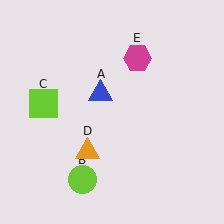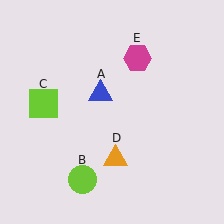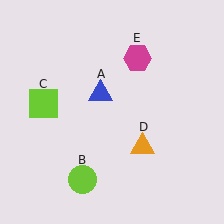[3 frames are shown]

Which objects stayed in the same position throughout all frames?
Blue triangle (object A) and lime circle (object B) and lime square (object C) and magenta hexagon (object E) remained stationary.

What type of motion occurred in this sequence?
The orange triangle (object D) rotated counterclockwise around the center of the scene.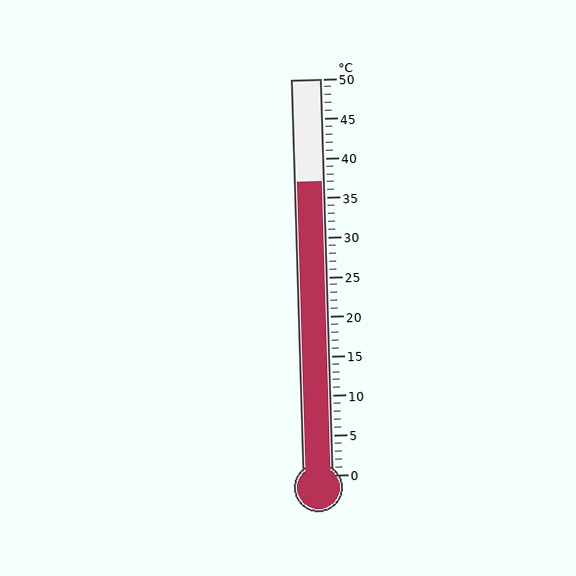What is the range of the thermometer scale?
The thermometer scale ranges from 0°C to 50°C.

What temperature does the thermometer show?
The thermometer shows approximately 37°C.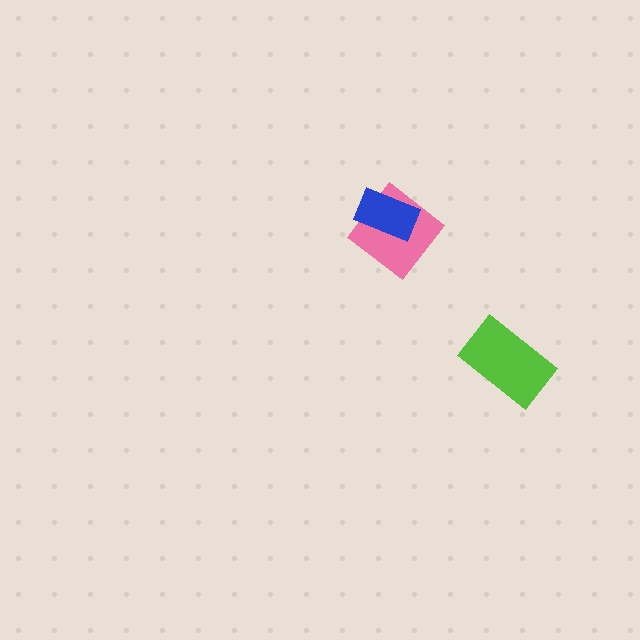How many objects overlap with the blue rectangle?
1 object overlaps with the blue rectangle.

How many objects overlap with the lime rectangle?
0 objects overlap with the lime rectangle.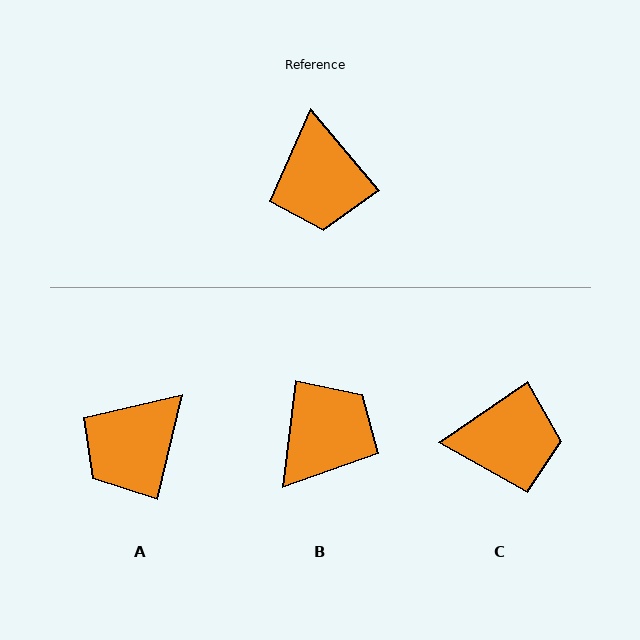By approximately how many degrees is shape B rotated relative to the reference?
Approximately 133 degrees counter-clockwise.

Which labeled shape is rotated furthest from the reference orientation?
B, about 133 degrees away.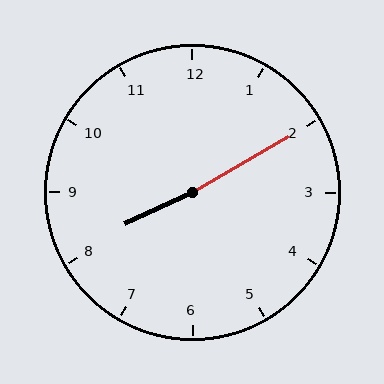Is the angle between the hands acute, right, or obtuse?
It is obtuse.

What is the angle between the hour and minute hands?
Approximately 175 degrees.